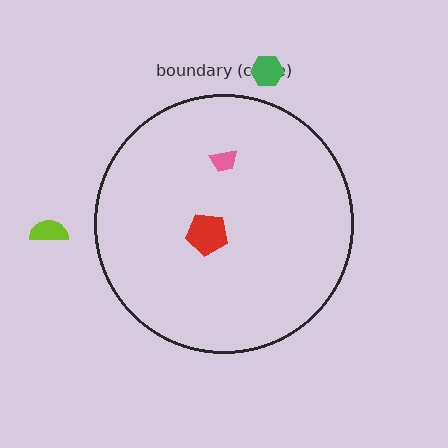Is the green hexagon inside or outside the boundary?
Outside.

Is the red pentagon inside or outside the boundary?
Inside.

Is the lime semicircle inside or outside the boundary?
Outside.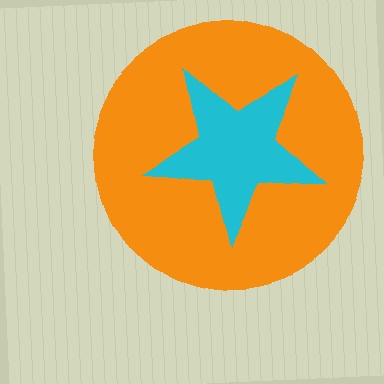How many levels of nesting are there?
2.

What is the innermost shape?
The cyan star.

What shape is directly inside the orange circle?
The cyan star.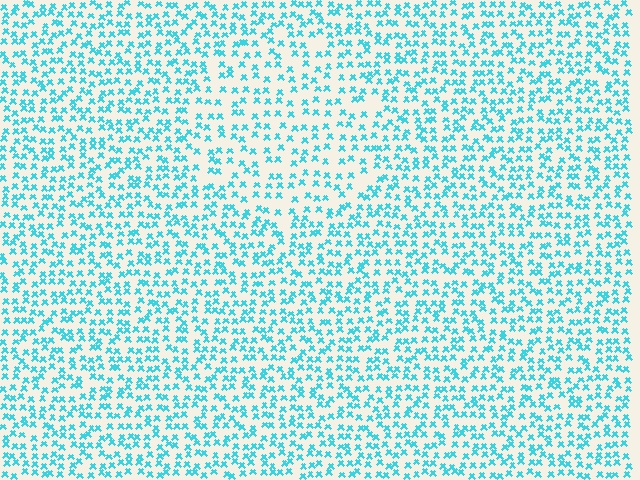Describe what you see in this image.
The image contains small cyan elements arranged at two different densities. A circle-shaped region is visible where the elements are less densely packed than the surrounding area.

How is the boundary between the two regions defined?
The boundary is defined by a change in element density (approximately 1.6x ratio). All elements are the same color, size, and shape.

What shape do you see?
I see a circle.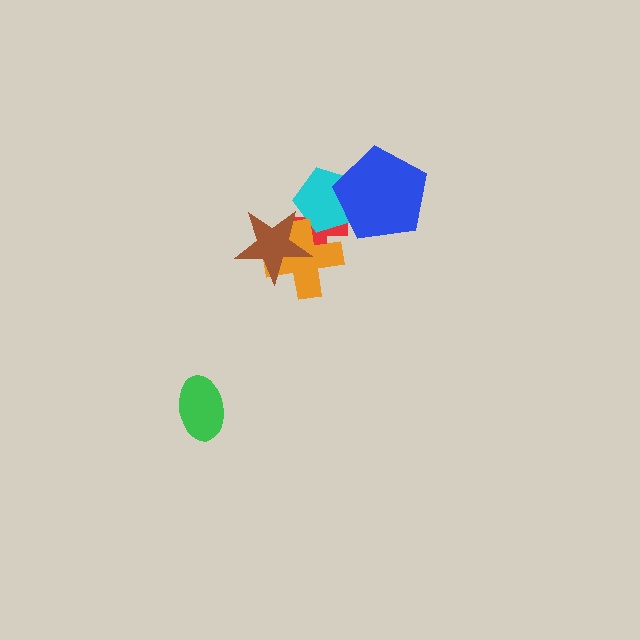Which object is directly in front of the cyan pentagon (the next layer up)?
The orange cross is directly in front of the cyan pentagon.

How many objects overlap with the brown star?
2 objects overlap with the brown star.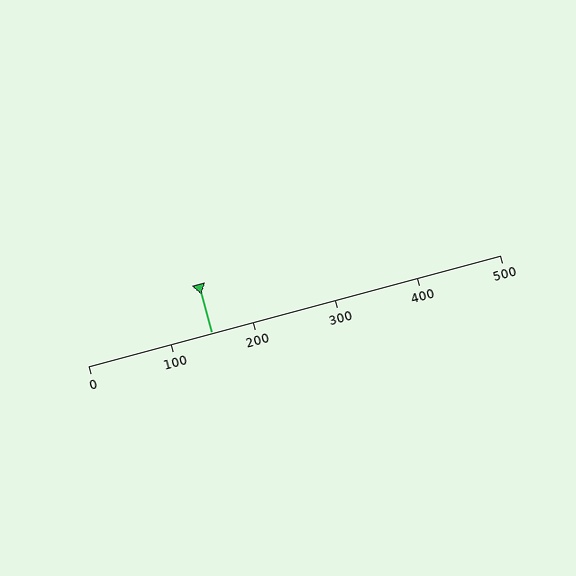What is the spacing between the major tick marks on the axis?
The major ticks are spaced 100 apart.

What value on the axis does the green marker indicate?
The marker indicates approximately 150.